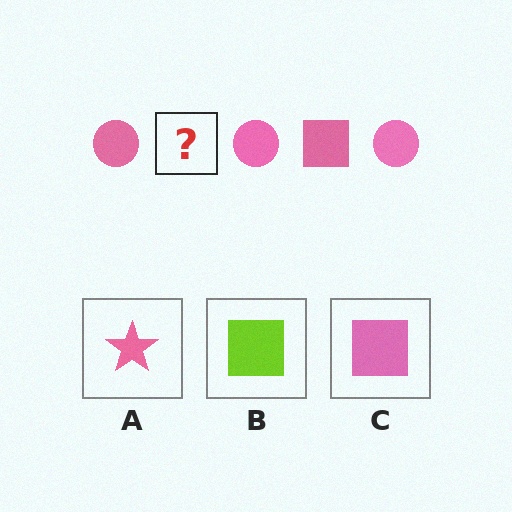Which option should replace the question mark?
Option C.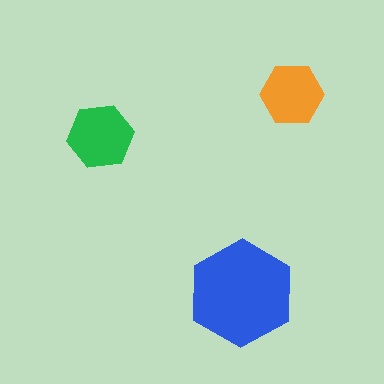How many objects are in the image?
There are 3 objects in the image.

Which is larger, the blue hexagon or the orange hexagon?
The blue one.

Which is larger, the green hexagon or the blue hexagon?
The blue one.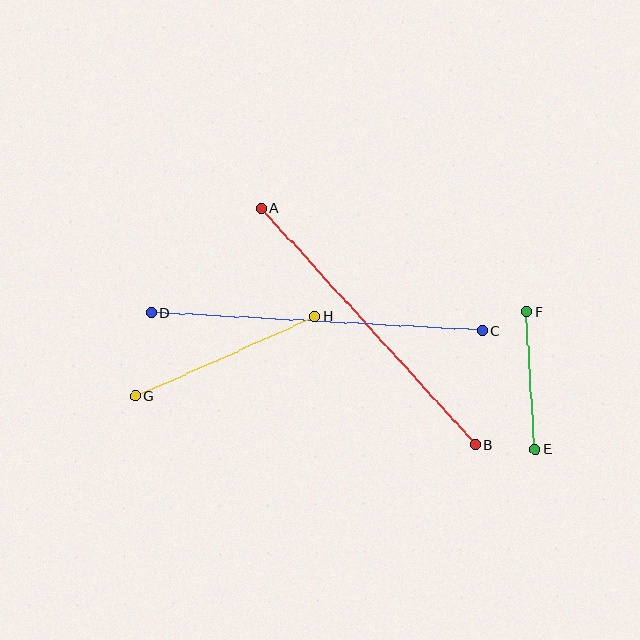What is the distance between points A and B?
The distance is approximately 319 pixels.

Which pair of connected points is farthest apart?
Points C and D are farthest apart.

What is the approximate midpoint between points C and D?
The midpoint is at approximately (317, 322) pixels.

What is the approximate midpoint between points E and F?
The midpoint is at approximately (531, 380) pixels.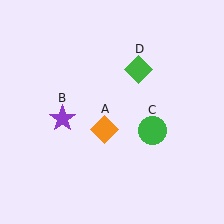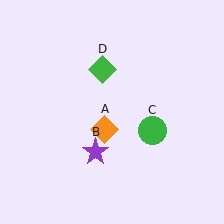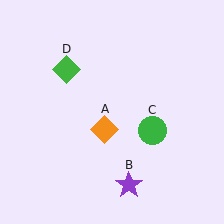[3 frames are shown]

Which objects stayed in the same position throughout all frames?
Orange diamond (object A) and green circle (object C) remained stationary.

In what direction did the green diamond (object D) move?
The green diamond (object D) moved left.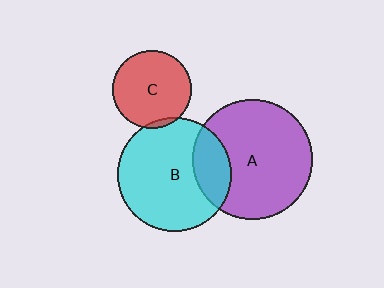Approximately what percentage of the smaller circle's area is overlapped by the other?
Approximately 5%.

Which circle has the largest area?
Circle A (purple).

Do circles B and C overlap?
Yes.